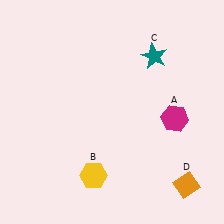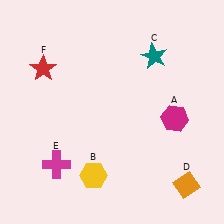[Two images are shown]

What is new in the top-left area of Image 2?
A red star (F) was added in the top-left area of Image 2.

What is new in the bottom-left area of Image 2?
A magenta cross (E) was added in the bottom-left area of Image 2.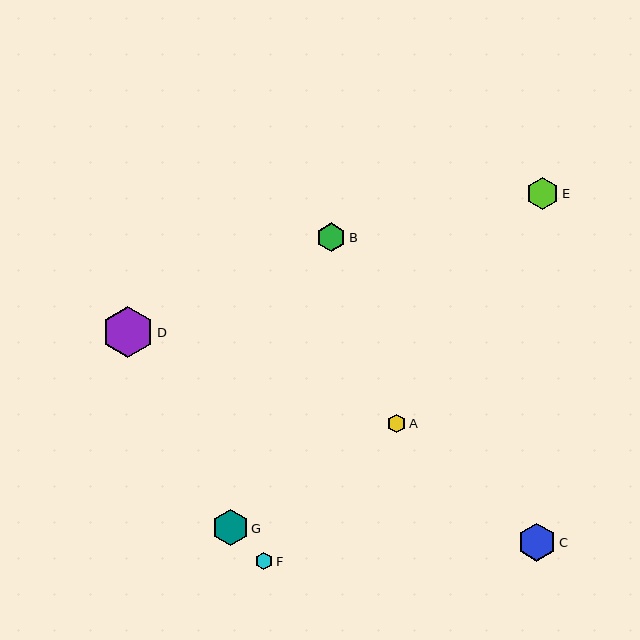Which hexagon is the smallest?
Hexagon F is the smallest with a size of approximately 17 pixels.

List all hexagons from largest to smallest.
From largest to smallest: D, C, G, E, B, A, F.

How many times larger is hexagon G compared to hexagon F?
Hexagon G is approximately 2.1 times the size of hexagon F.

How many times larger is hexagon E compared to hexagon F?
Hexagon E is approximately 1.9 times the size of hexagon F.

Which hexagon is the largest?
Hexagon D is the largest with a size of approximately 51 pixels.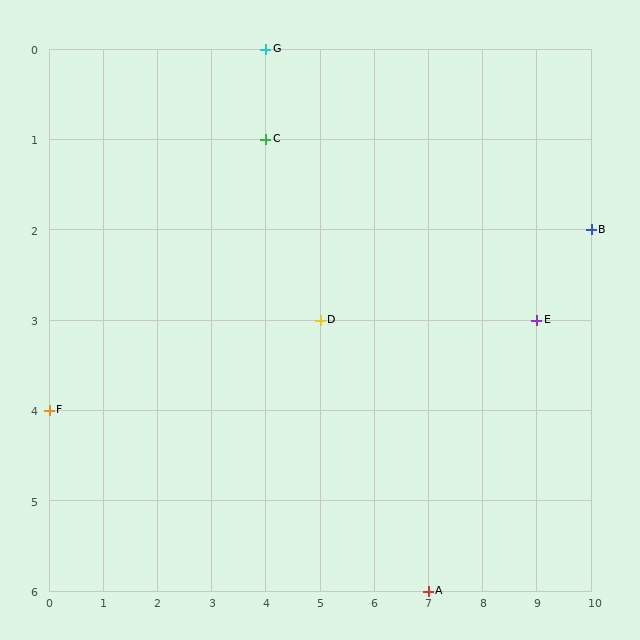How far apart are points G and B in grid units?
Points G and B are 6 columns and 2 rows apart (about 6.3 grid units diagonally).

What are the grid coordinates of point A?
Point A is at grid coordinates (7, 6).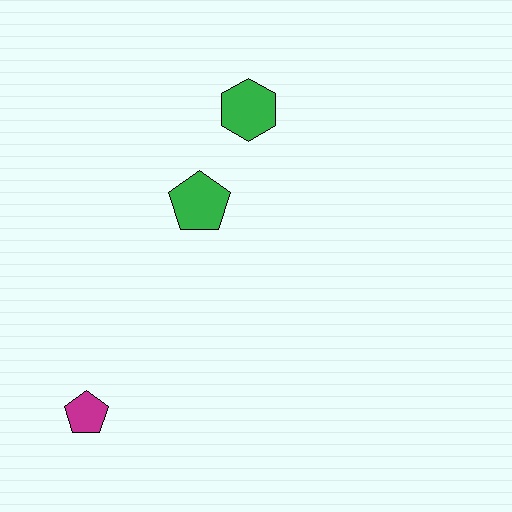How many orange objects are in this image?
There are no orange objects.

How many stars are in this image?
There are no stars.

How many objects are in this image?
There are 3 objects.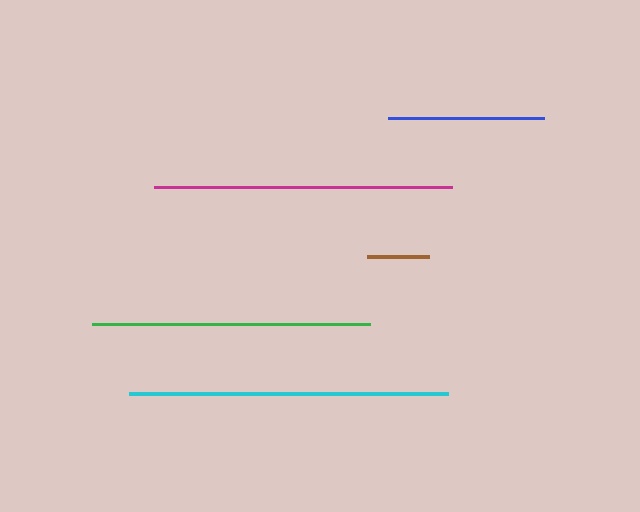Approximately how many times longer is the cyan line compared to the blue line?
The cyan line is approximately 2.1 times the length of the blue line.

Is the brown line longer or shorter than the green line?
The green line is longer than the brown line.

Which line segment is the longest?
The cyan line is the longest at approximately 319 pixels.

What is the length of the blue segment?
The blue segment is approximately 155 pixels long.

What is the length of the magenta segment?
The magenta segment is approximately 298 pixels long.